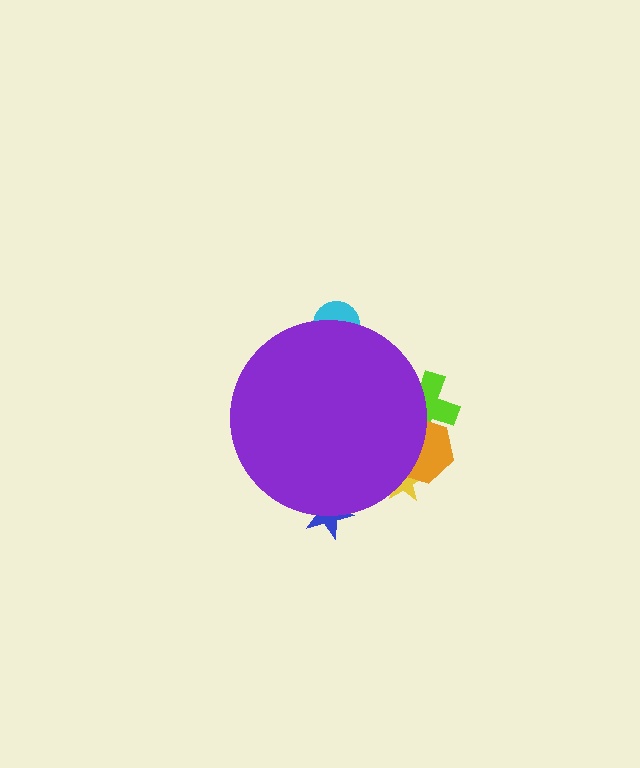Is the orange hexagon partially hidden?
Yes, the orange hexagon is partially hidden behind the purple circle.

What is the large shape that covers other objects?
A purple circle.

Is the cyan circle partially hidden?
Yes, the cyan circle is partially hidden behind the purple circle.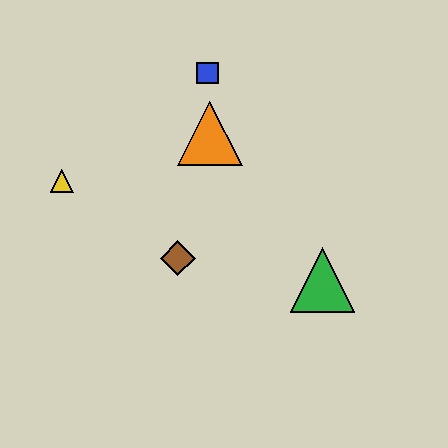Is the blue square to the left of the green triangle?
Yes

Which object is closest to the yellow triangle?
The brown diamond is closest to the yellow triangle.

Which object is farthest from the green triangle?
The yellow triangle is farthest from the green triangle.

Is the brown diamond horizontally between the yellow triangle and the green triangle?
Yes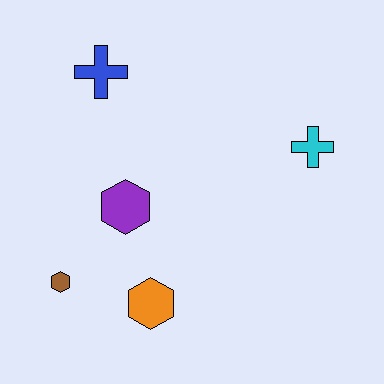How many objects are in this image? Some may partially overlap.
There are 5 objects.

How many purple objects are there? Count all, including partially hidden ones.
There is 1 purple object.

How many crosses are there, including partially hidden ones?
There are 2 crosses.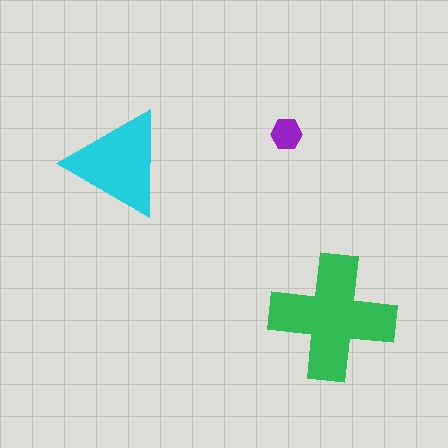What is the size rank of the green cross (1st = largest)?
1st.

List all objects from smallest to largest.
The purple hexagon, the cyan triangle, the green cross.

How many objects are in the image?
There are 3 objects in the image.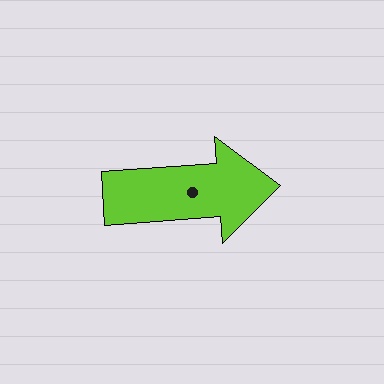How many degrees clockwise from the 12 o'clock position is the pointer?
Approximately 86 degrees.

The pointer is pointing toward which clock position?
Roughly 3 o'clock.